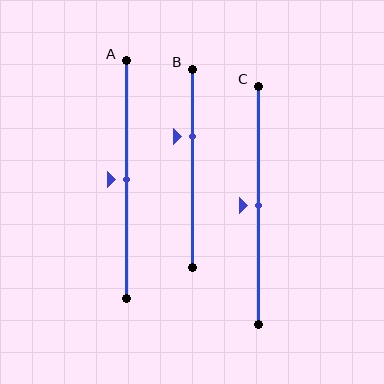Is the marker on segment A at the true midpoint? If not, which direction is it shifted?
Yes, the marker on segment A is at the true midpoint.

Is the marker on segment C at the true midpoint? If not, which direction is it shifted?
Yes, the marker on segment C is at the true midpoint.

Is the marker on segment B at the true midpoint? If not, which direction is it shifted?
No, the marker on segment B is shifted upward by about 16% of the segment length.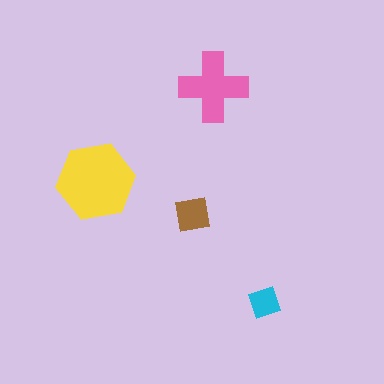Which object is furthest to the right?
The cyan diamond is rightmost.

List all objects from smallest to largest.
The cyan diamond, the brown square, the pink cross, the yellow hexagon.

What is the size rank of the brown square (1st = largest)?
3rd.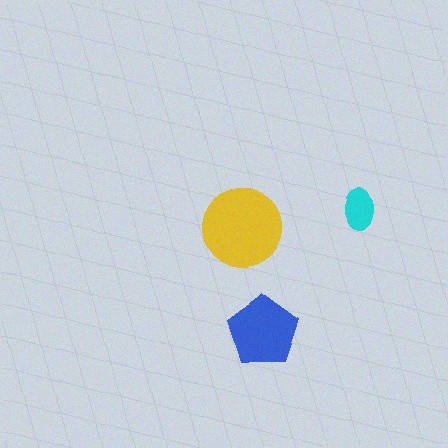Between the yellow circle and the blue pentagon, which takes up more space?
The yellow circle.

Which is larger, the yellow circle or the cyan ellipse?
The yellow circle.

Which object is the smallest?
The cyan ellipse.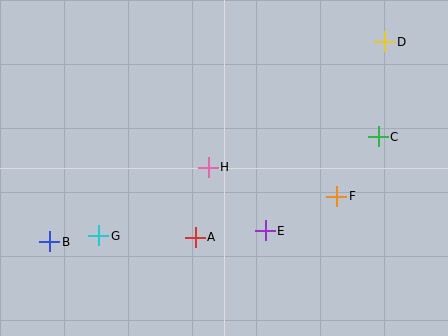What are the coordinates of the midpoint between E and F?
The midpoint between E and F is at (301, 214).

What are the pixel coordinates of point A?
Point A is at (195, 237).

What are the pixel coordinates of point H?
Point H is at (208, 167).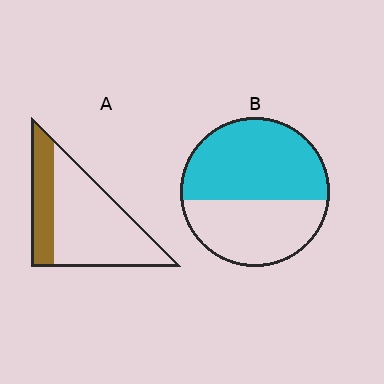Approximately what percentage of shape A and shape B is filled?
A is approximately 30% and B is approximately 55%.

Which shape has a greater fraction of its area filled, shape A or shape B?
Shape B.